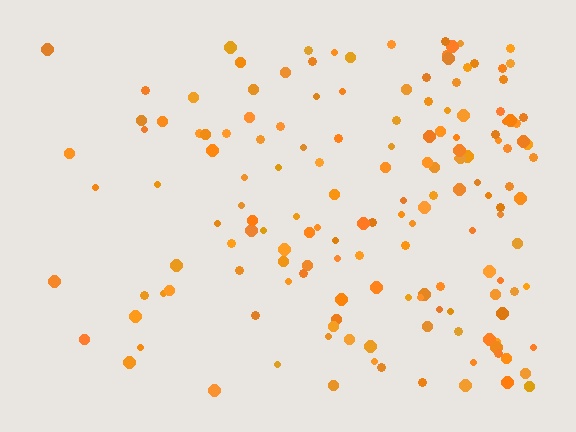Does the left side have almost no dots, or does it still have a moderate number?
Still a moderate number, just noticeably fewer than the right.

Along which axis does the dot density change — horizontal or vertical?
Horizontal.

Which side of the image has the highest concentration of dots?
The right.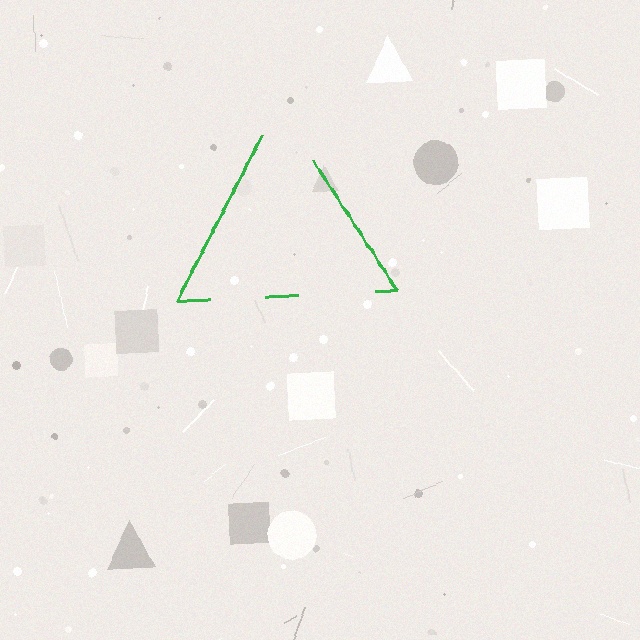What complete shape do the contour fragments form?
The contour fragments form a triangle.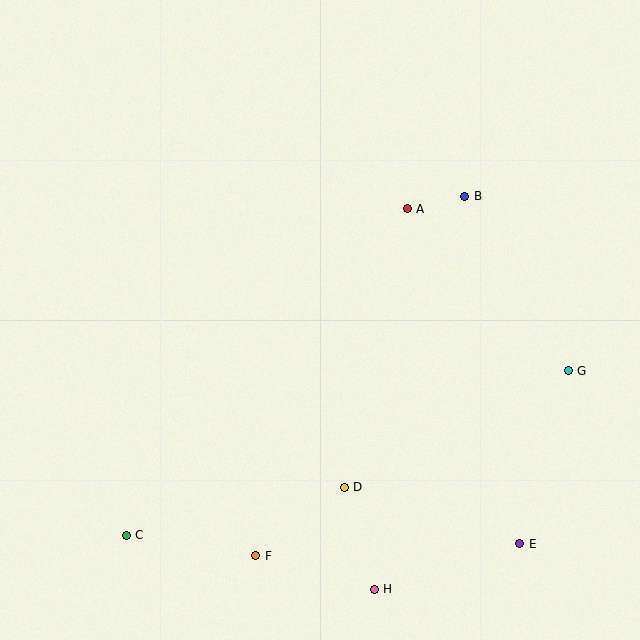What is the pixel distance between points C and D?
The distance between C and D is 223 pixels.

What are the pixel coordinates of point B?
Point B is at (465, 196).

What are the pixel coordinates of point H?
Point H is at (374, 589).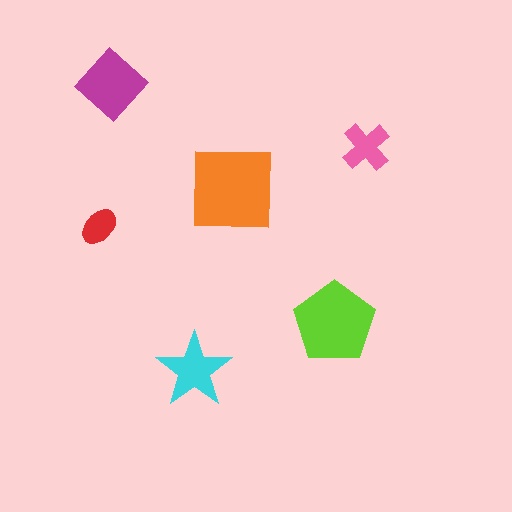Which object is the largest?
The orange square.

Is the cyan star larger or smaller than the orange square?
Smaller.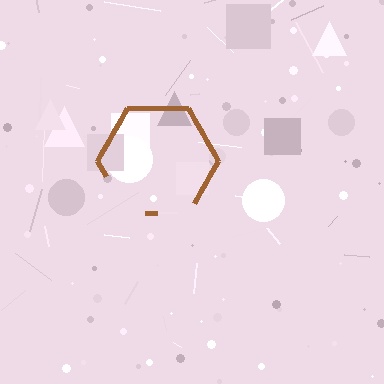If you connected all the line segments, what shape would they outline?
They would outline a hexagon.